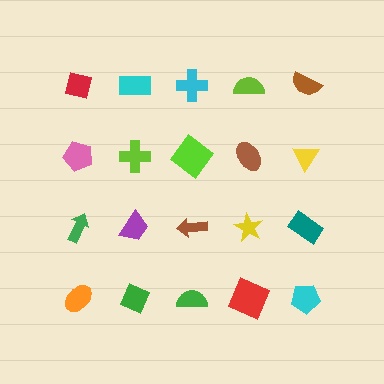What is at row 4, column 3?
A green semicircle.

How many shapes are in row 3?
5 shapes.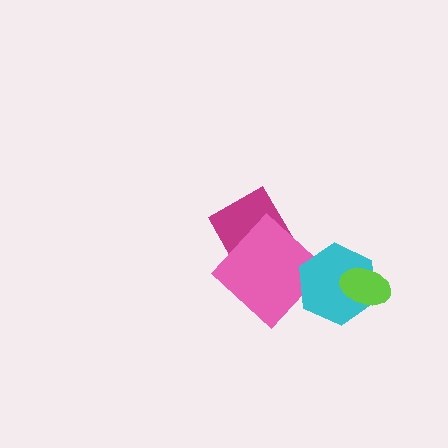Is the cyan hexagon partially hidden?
Yes, it is partially covered by another shape.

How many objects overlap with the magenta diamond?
1 object overlaps with the magenta diamond.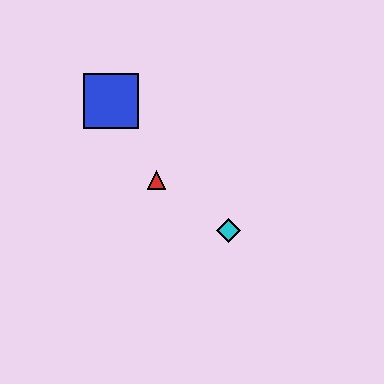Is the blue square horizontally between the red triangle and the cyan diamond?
No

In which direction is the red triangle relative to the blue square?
The red triangle is below the blue square.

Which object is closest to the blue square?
The red triangle is closest to the blue square.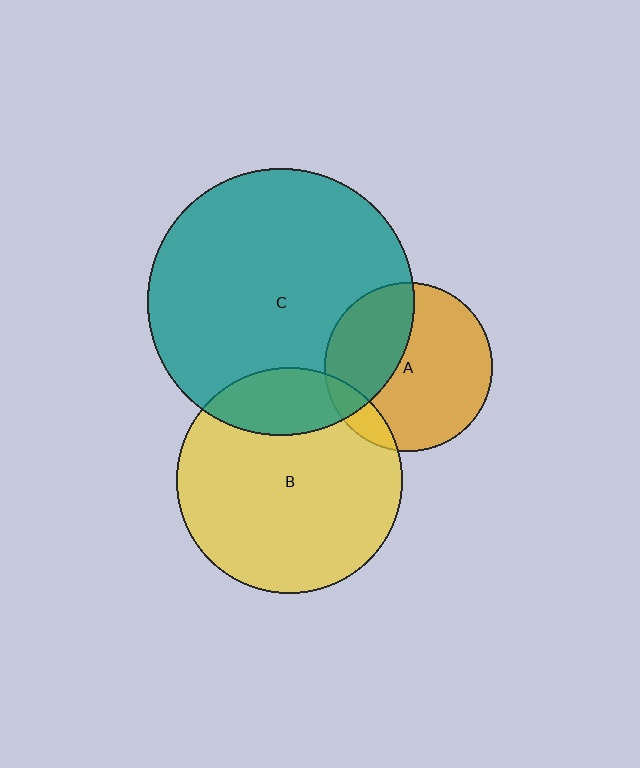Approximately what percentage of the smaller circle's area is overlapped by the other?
Approximately 20%.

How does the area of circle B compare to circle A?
Approximately 1.8 times.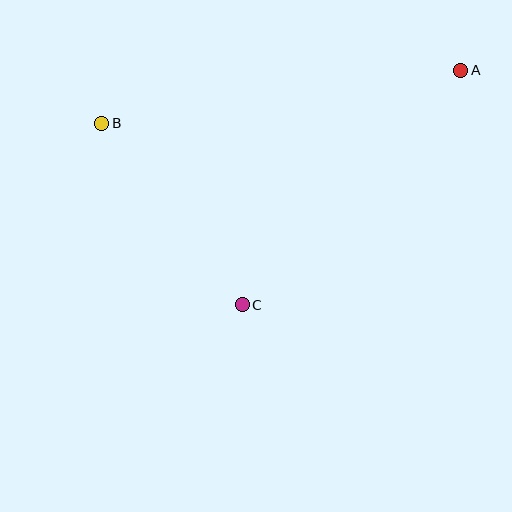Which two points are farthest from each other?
Points A and B are farthest from each other.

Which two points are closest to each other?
Points B and C are closest to each other.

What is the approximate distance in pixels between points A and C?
The distance between A and C is approximately 321 pixels.